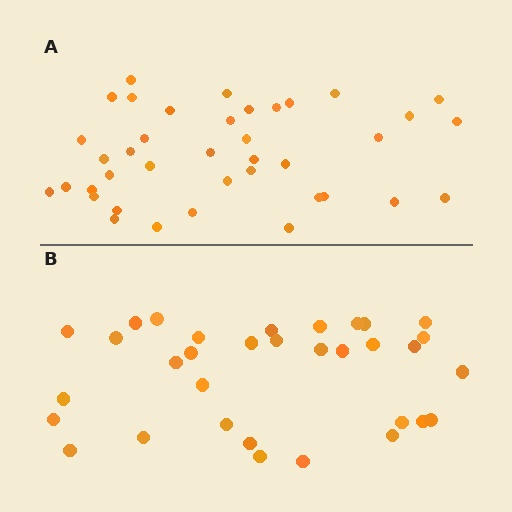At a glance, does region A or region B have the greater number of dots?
Region A (the top region) has more dots.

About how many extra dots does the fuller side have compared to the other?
Region A has about 6 more dots than region B.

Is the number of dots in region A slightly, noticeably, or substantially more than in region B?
Region A has only slightly more — the two regions are fairly close. The ratio is roughly 1.2 to 1.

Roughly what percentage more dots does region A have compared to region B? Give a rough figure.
About 20% more.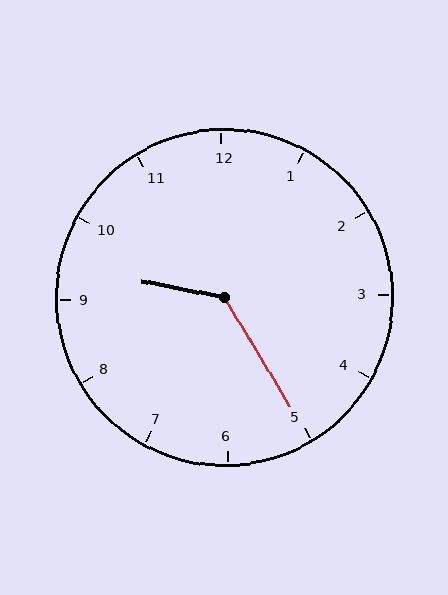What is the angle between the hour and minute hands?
Approximately 132 degrees.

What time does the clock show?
9:25.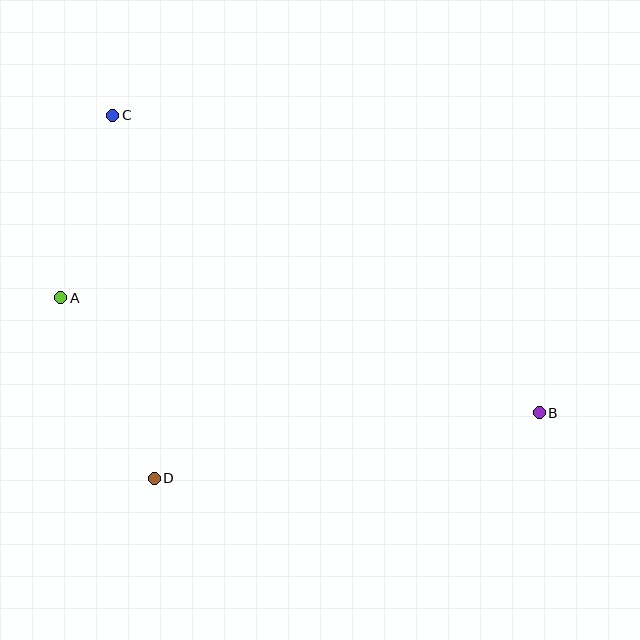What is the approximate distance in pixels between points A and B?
The distance between A and B is approximately 492 pixels.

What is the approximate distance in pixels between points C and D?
The distance between C and D is approximately 366 pixels.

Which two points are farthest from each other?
Points B and C are farthest from each other.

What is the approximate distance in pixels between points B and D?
The distance between B and D is approximately 391 pixels.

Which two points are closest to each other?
Points A and C are closest to each other.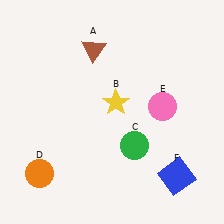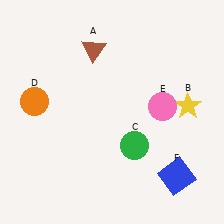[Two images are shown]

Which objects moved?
The objects that moved are: the yellow star (B), the orange circle (D).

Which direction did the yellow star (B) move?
The yellow star (B) moved right.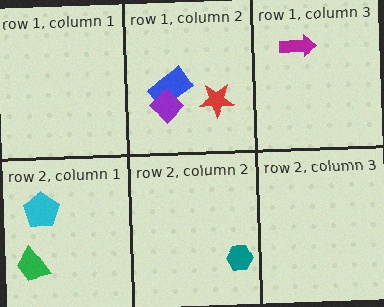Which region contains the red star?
The row 1, column 2 region.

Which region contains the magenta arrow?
The row 1, column 3 region.